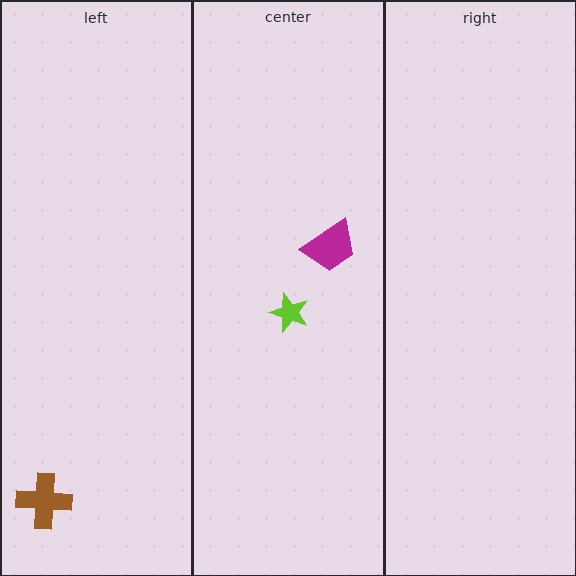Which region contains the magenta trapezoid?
The center region.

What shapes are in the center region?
The lime star, the magenta trapezoid.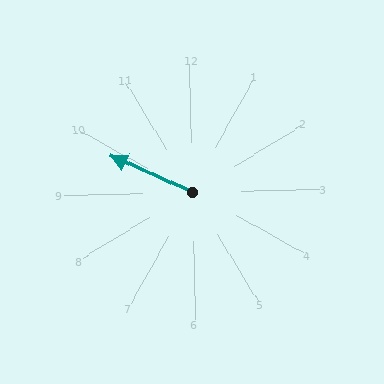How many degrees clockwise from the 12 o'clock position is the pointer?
Approximately 296 degrees.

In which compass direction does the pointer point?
Northwest.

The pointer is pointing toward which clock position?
Roughly 10 o'clock.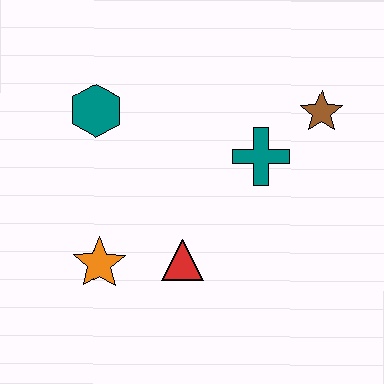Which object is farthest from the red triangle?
The brown star is farthest from the red triangle.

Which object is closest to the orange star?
The red triangle is closest to the orange star.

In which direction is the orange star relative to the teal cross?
The orange star is to the left of the teal cross.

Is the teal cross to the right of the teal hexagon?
Yes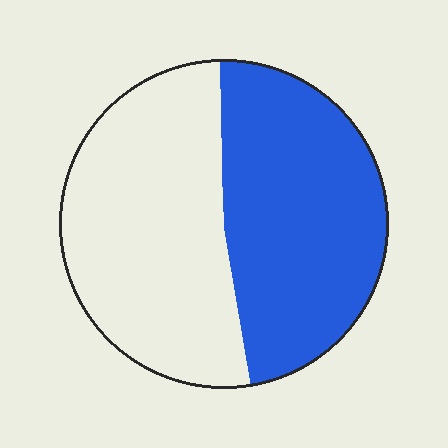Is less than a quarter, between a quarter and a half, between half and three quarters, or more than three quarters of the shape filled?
Between a quarter and a half.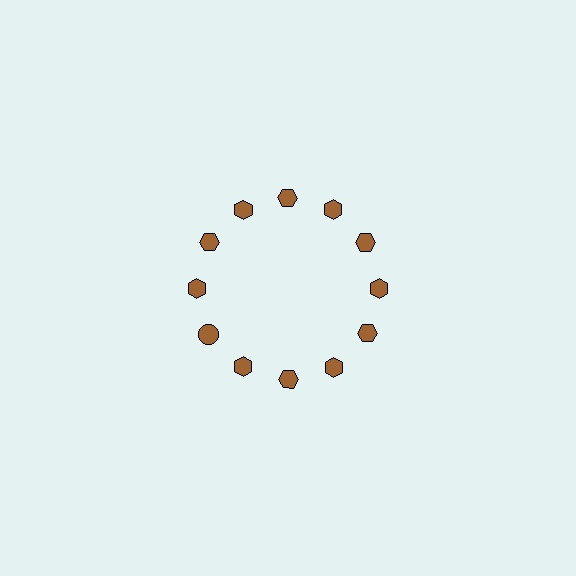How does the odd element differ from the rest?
It has a different shape: circle instead of hexagon.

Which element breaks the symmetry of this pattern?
The brown circle at roughly the 8 o'clock position breaks the symmetry. All other shapes are brown hexagons.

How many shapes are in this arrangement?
There are 12 shapes arranged in a ring pattern.